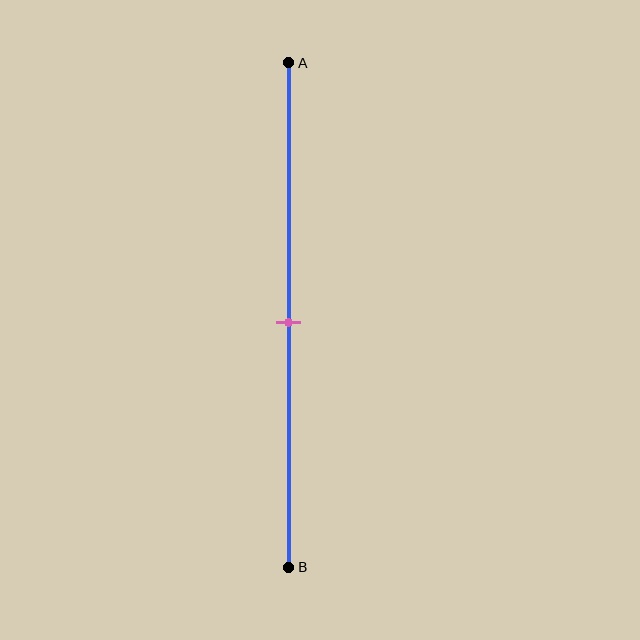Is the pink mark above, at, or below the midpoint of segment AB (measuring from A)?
The pink mark is approximately at the midpoint of segment AB.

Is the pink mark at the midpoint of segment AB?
Yes, the mark is approximately at the midpoint.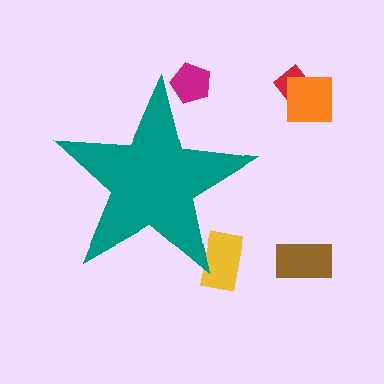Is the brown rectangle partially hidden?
No, the brown rectangle is fully visible.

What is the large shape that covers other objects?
A teal star.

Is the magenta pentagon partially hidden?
Yes, the magenta pentagon is partially hidden behind the teal star.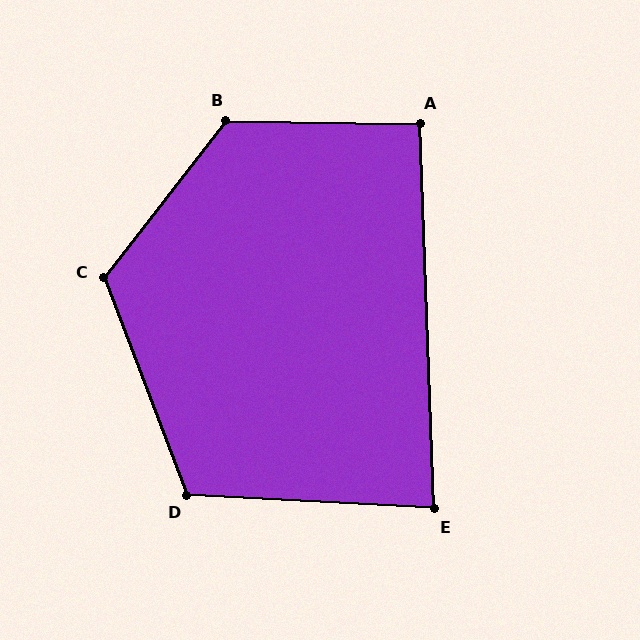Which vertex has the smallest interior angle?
E, at approximately 85 degrees.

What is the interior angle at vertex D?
Approximately 114 degrees (obtuse).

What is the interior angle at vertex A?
Approximately 93 degrees (approximately right).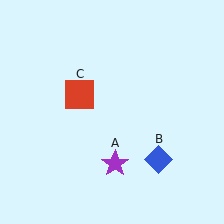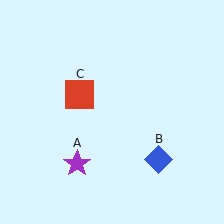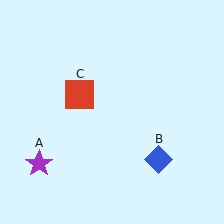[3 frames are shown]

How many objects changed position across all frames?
1 object changed position: purple star (object A).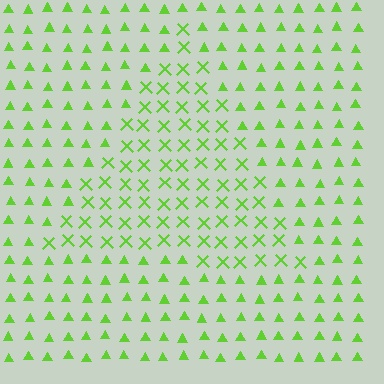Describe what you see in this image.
The image is filled with small lime elements arranged in a uniform grid. A triangle-shaped region contains X marks, while the surrounding area contains triangles. The boundary is defined purely by the change in element shape.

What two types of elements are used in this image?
The image uses X marks inside the triangle region and triangles outside it.